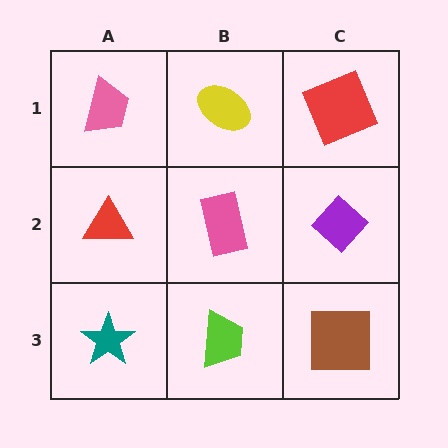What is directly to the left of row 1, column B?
A pink trapezoid.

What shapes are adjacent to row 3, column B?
A pink rectangle (row 2, column B), a teal star (row 3, column A), a brown square (row 3, column C).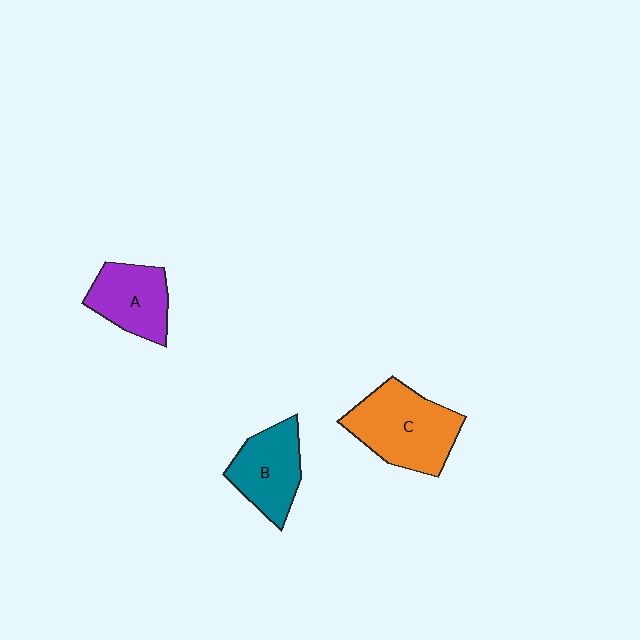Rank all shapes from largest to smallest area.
From largest to smallest: C (orange), B (teal), A (purple).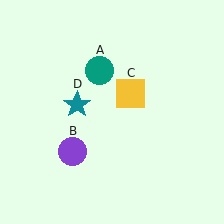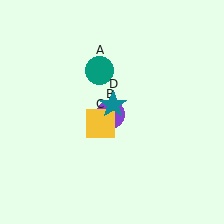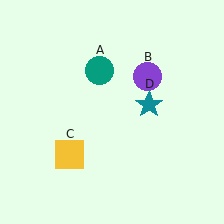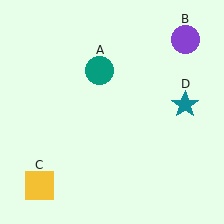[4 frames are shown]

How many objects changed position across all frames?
3 objects changed position: purple circle (object B), yellow square (object C), teal star (object D).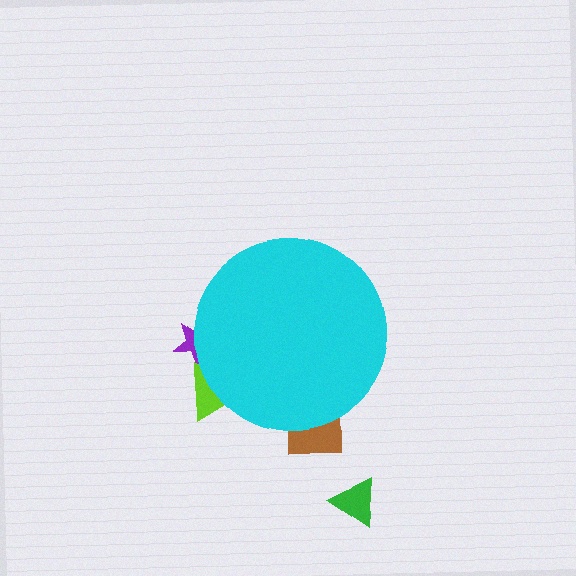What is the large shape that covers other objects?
A cyan circle.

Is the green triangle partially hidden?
No, the green triangle is fully visible.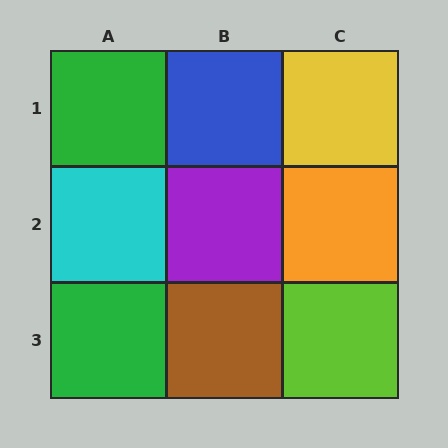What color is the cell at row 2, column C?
Orange.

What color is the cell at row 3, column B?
Brown.